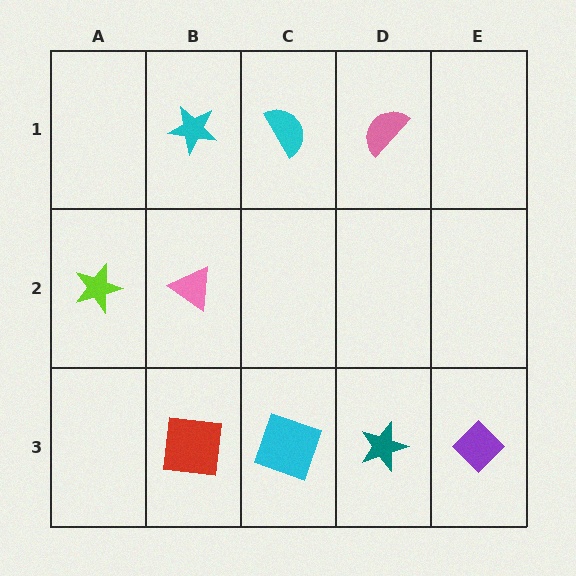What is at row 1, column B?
A cyan star.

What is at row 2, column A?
A lime star.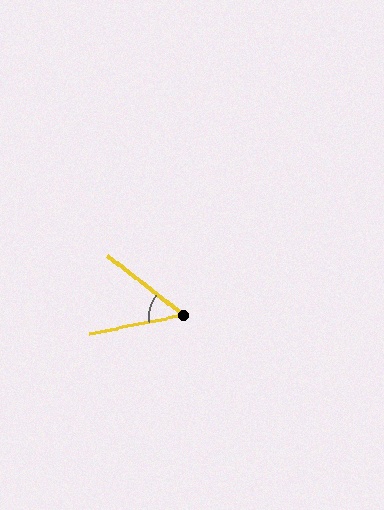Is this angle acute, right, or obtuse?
It is acute.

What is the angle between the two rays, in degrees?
Approximately 50 degrees.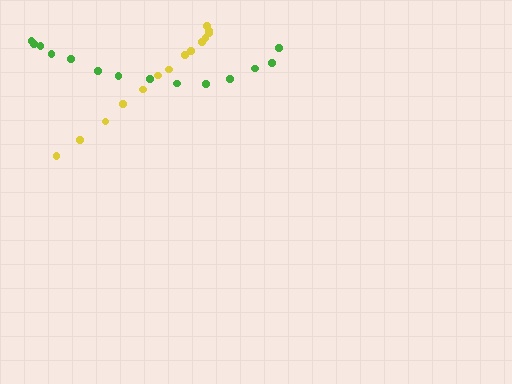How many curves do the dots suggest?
There are 2 distinct paths.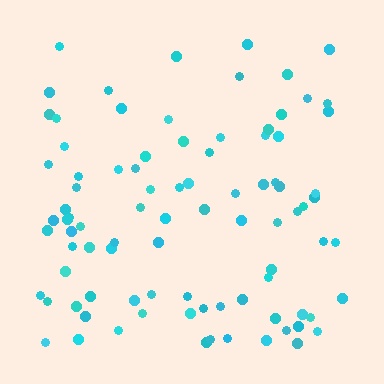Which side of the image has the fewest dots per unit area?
The top.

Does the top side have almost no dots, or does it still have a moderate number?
Still a moderate number, just noticeably fewer than the bottom.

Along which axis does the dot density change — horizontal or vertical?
Vertical.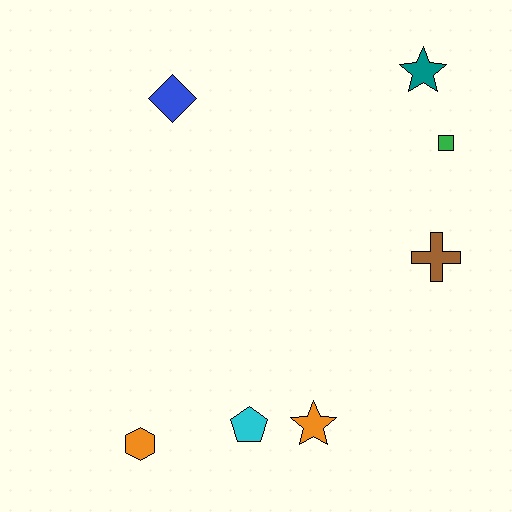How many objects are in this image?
There are 7 objects.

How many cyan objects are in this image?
There is 1 cyan object.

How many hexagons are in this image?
There is 1 hexagon.